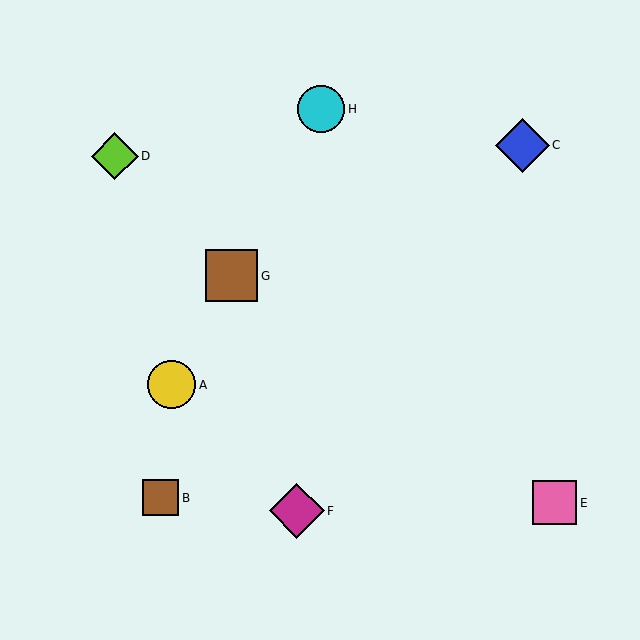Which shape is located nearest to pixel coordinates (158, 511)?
The brown square (labeled B) at (161, 498) is nearest to that location.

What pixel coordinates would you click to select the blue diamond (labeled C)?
Click at (522, 145) to select the blue diamond C.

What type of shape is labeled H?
Shape H is a cyan circle.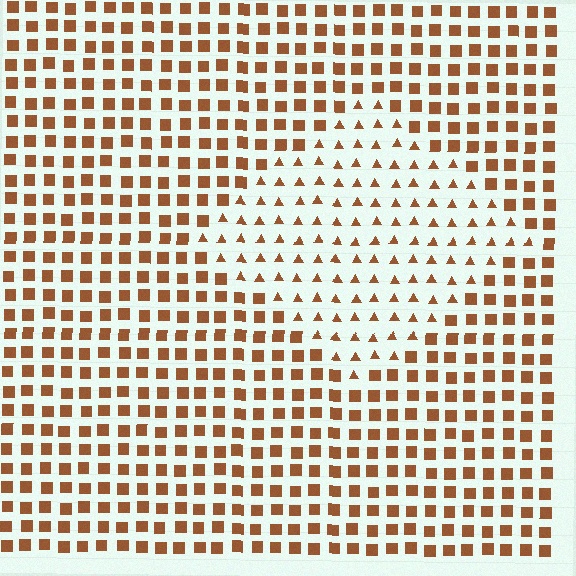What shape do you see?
I see a diamond.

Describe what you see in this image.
The image is filled with small brown elements arranged in a uniform grid. A diamond-shaped region contains triangles, while the surrounding area contains squares. The boundary is defined purely by the change in element shape.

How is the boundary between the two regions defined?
The boundary is defined by a change in element shape: triangles inside vs. squares outside. All elements share the same color and spacing.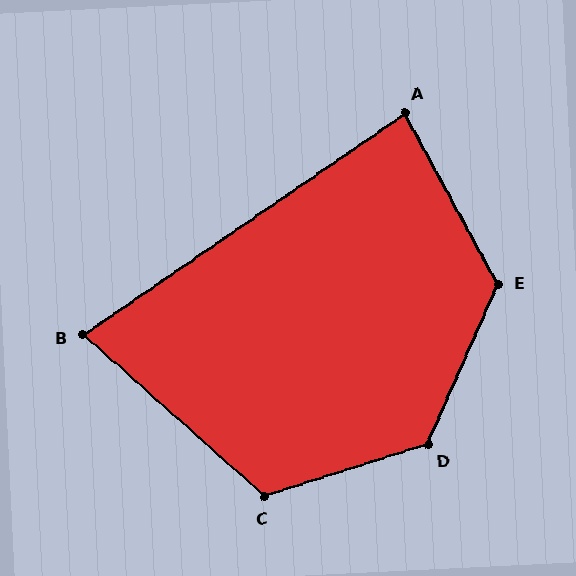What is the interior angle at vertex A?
Approximately 84 degrees (acute).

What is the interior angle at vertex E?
Approximately 128 degrees (obtuse).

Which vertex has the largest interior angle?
D, at approximately 131 degrees.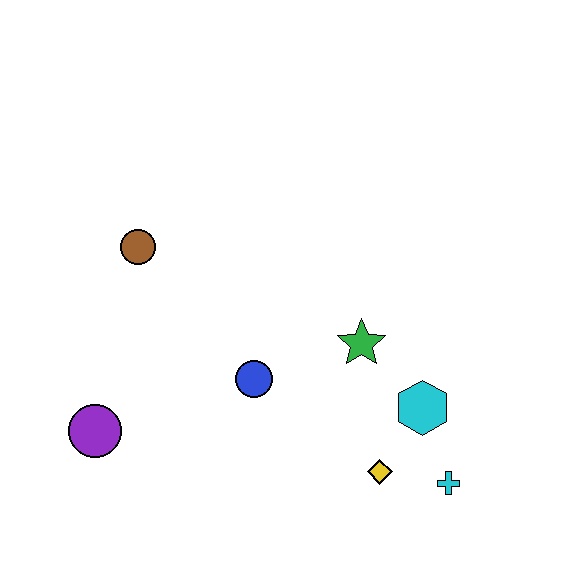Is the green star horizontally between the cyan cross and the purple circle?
Yes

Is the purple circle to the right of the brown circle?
No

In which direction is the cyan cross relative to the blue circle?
The cyan cross is to the right of the blue circle.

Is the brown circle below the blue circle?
No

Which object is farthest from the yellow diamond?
The brown circle is farthest from the yellow diamond.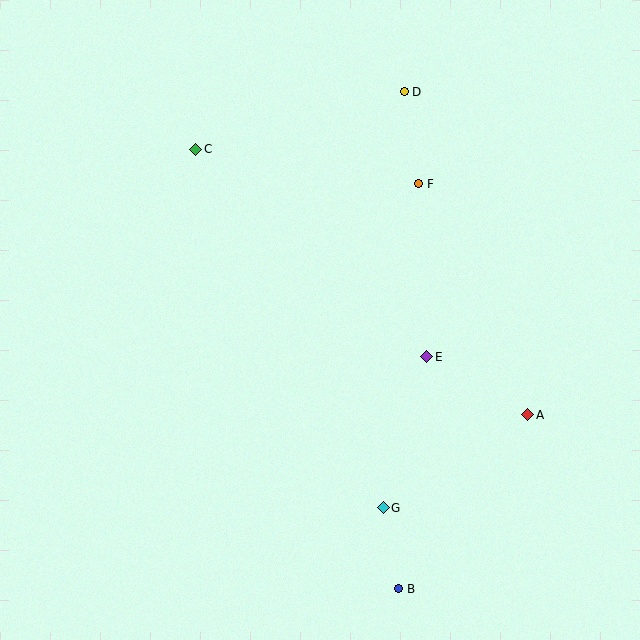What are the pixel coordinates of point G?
Point G is at (383, 508).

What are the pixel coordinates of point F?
Point F is at (419, 184).